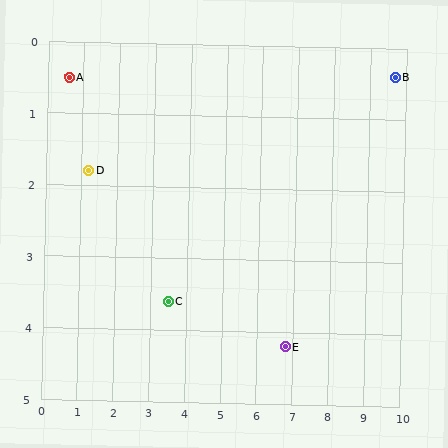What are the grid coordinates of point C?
Point C is at approximately (3.5, 3.6).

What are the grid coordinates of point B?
Point B is at approximately (9.7, 0.4).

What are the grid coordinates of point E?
Point E is at approximately (6.8, 4.2).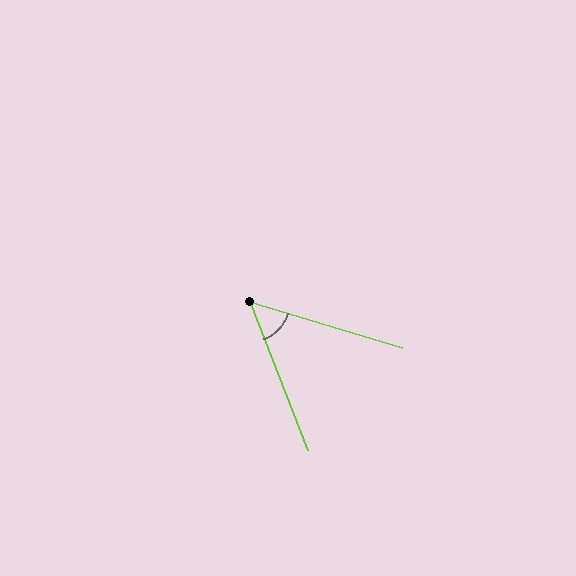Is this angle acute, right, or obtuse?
It is acute.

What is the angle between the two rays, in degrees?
Approximately 52 degrees.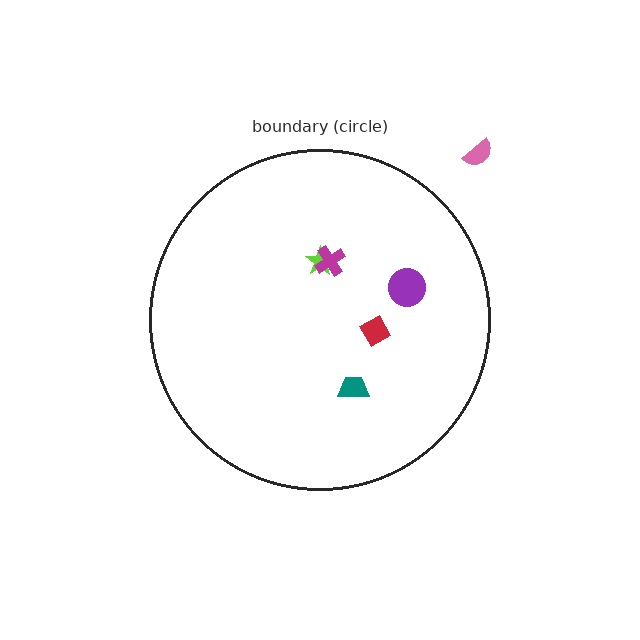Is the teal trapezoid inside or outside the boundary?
Inside.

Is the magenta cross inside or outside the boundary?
Inside.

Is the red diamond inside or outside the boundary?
Inside.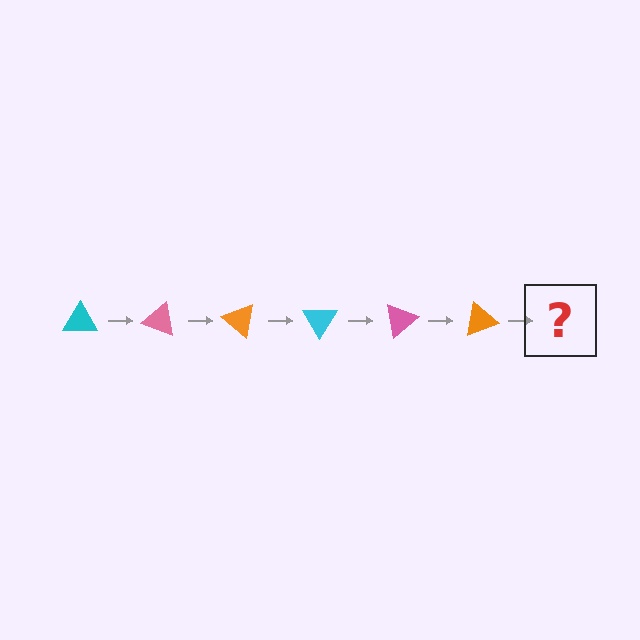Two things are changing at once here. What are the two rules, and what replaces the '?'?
The two rules are that it rotates 20 degrees each step and the color cycles through cyan, pink, and orange. The '?' should be a cyan triangle, rotated 120 degrees from the start.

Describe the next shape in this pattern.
It should be a cyan triangle, rotated 120 degrees from the start.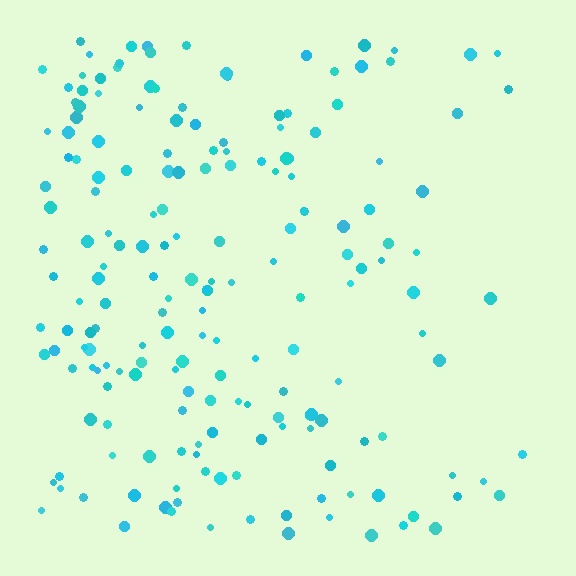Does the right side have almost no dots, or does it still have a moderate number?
Still a moderate number, just noticeably fewer than the left.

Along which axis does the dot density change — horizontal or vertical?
Horizontal.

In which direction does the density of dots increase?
From right to left, with the left side densest.